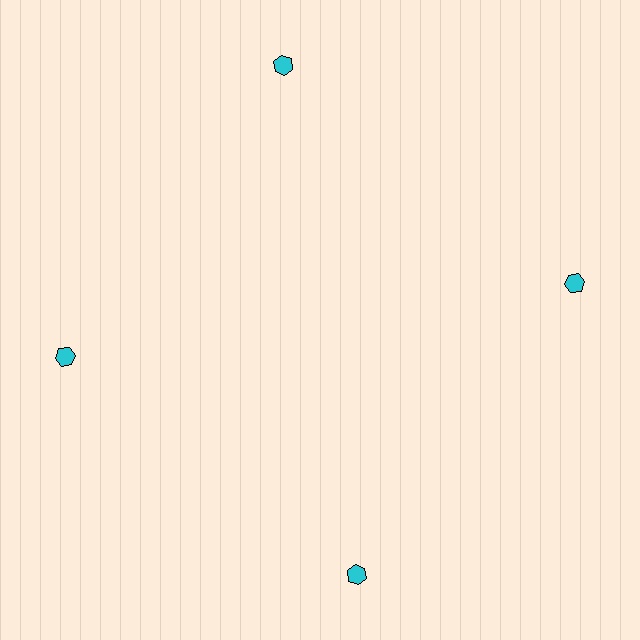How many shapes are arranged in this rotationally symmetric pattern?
There are 4 shapes, arranged in 4 groups of 1.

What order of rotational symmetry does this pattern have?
This pattern has 4-fold rotational symmetry.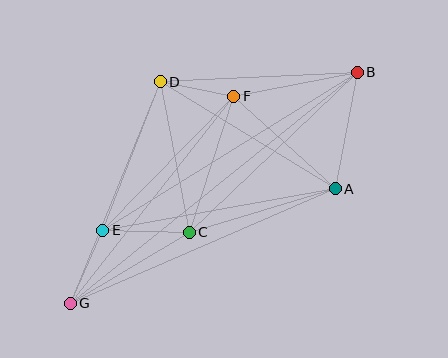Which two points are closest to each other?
Points D and F are closest to each other.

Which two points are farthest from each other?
Points B and G are farthest from each other.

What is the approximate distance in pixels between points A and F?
The distance between A and F is approximately 137 pixels.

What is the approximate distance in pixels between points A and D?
The distance between A and D is approximately 205 pixels.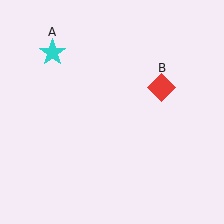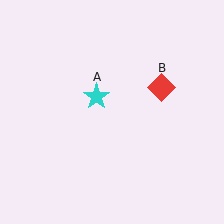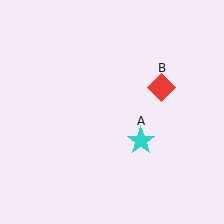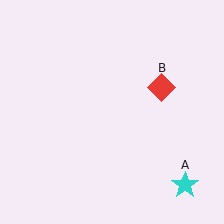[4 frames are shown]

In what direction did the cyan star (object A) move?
The cyan star (object A) moved down and to the right.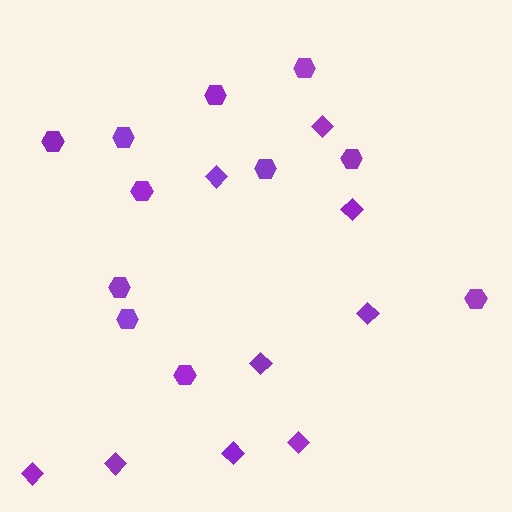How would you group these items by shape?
There are 2 groups: one group of diamonds (9) and one group of hexagons (11).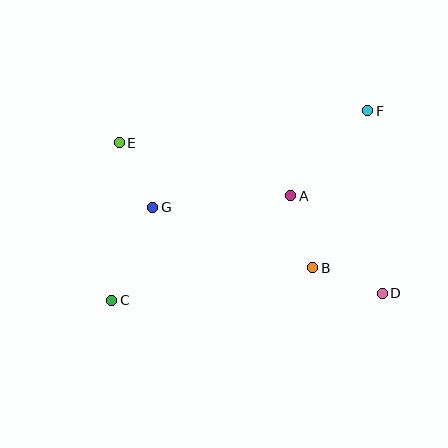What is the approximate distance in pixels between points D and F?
The distance between D and F is approximately 183 pixels.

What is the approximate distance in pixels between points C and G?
The distance between C and G is approximately 102 pixels.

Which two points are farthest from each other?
Points C and F are farthest from each other.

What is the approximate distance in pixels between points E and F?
The distance between E and F is approximately 251 pixels.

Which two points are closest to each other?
Points E and G are closest to each other.